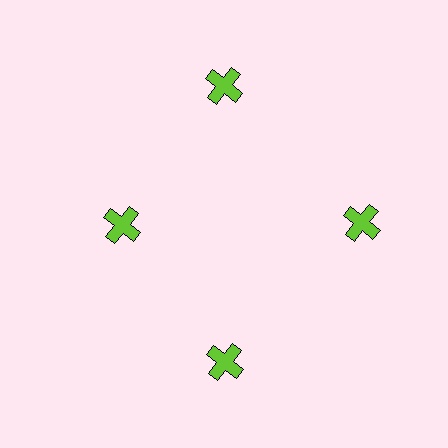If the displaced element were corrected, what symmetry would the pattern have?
It would have 4-fold rotational symmetry — the pattern would map onto itself every 90 degrees.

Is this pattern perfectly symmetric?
No. The 4 lime crosses are arranged in a ring, but one element near the 9 o'clock position is pulled inward toward the center, breaking the 4-fold rotational symmetry.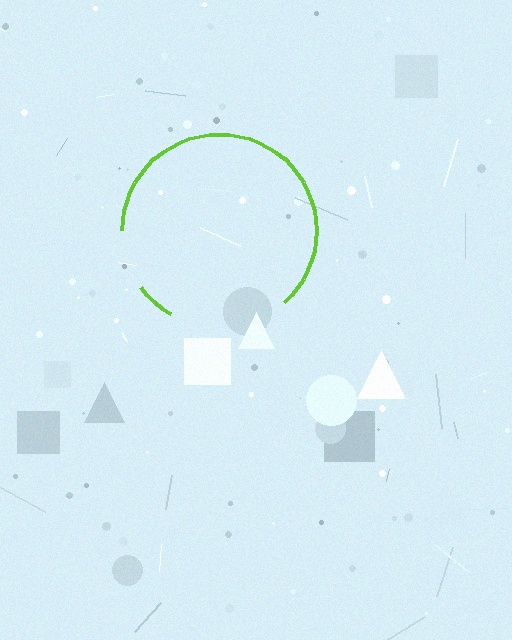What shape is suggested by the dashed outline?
The dashed outline suggests a circle.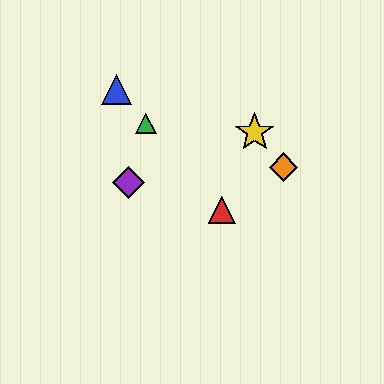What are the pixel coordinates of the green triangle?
The green triangle is at (146, 124).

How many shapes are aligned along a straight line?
3 shapes (the red triangle, the blue triangle, the green triangle) are aligned along a straight line.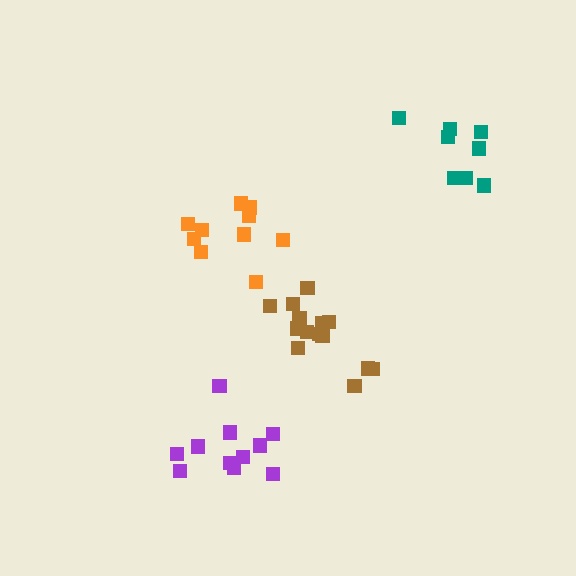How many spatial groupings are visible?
There are 4 spatial groupings.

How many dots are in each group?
Group 1: 10 dots, Group 2: 11 dots, Group 3: 14 dots, Group 4: 8 dots (43 total).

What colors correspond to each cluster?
The clusters are colored: orange, purple, brown, teal.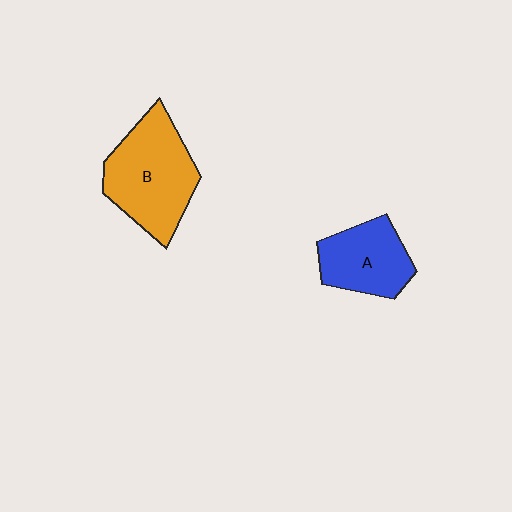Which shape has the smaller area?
Shape A (blue).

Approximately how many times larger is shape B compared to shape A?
Approximately 1.5 times.